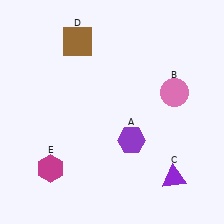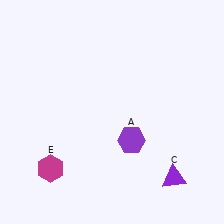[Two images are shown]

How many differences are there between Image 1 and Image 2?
There are 2 differences between the two images.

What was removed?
The pink circle (B), the brown square (D) were removed in Image 2.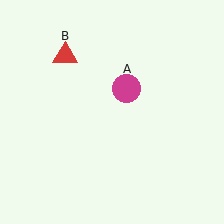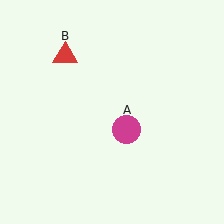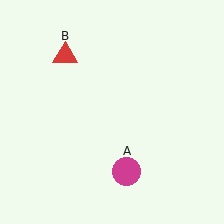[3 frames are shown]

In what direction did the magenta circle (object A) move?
The magenta circle (object A) moved down.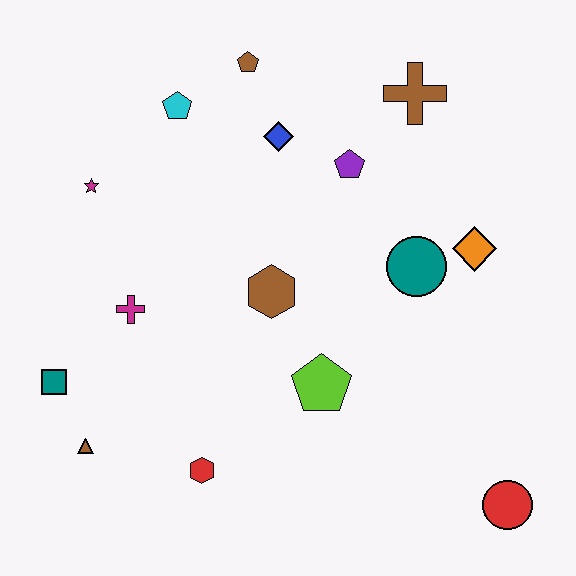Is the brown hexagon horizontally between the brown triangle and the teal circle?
Yes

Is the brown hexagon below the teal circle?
Yes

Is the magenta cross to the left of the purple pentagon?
Yes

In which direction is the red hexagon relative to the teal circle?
The red hexagon is to the left of the teal circle.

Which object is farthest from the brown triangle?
The brown cross is farthest from the brown triangle.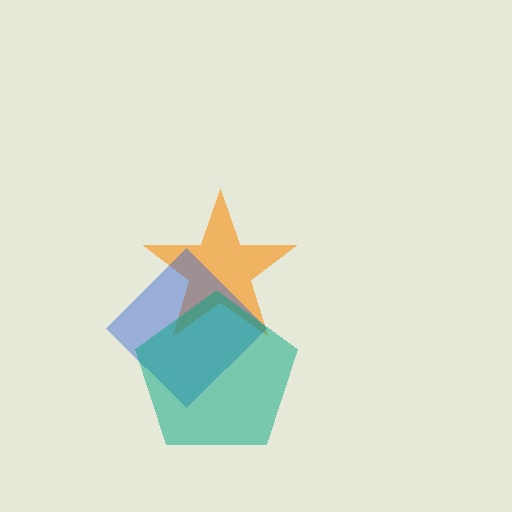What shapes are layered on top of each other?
The layered shapes are: an orange star, a blue diamond, a teal pentagon.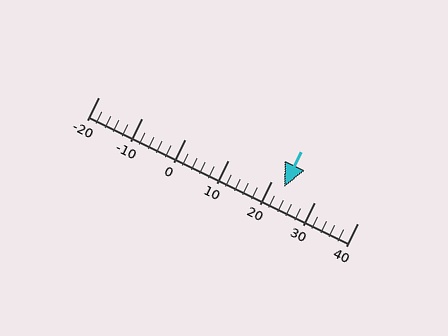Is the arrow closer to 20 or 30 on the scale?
The arrow is closer to 20.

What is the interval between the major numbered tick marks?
The major tick marks are spaced 10 units apart.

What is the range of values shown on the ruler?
The ruler shows values from -20 to 40.